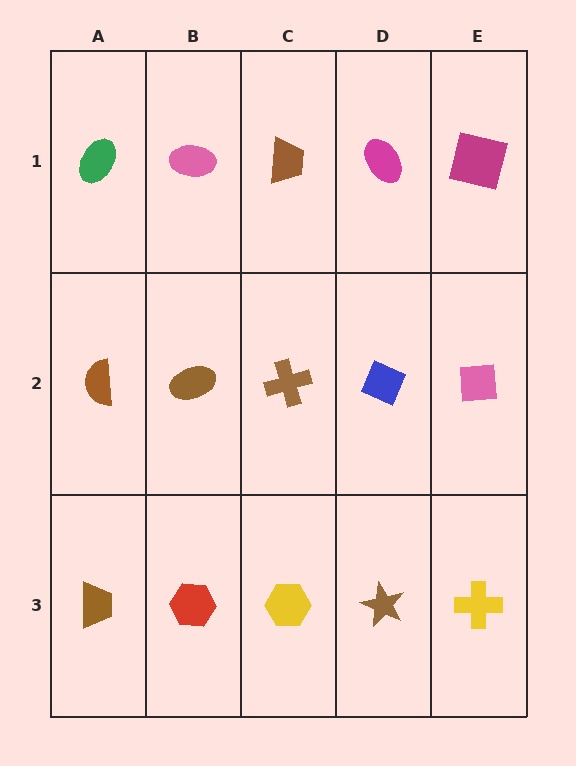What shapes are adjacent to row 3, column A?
A brown semicircle (row 2, column A), a red hexagon (row 3, column B).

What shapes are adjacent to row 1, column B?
A brown ellipse (row 2, column B), a green ellipse (row 1, column A), a brown trapezoid (row 1, column C).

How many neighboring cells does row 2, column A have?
3.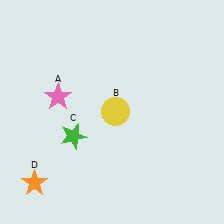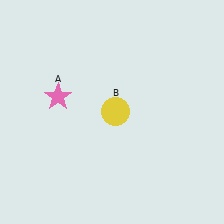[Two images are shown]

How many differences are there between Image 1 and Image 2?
There are 2 differences between the two images.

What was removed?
The orange star (D), the green star (C) were removed in Image 2.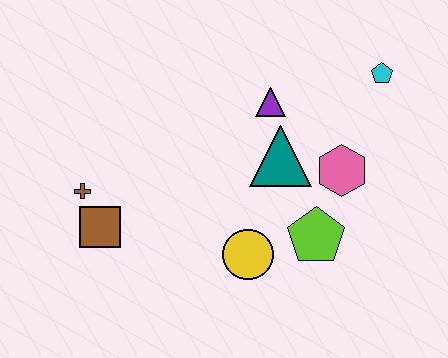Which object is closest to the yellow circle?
The lime pentagon is closest to the yellow circle.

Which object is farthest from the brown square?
The cyan pentagon is farthest from the brown square.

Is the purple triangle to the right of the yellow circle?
Yes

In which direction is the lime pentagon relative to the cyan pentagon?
The lime pentagon is below the cyan pentagon.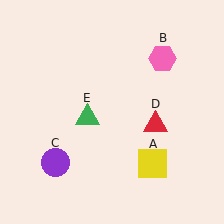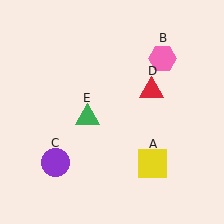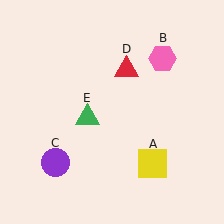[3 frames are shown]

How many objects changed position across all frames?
1 object changed position: red triangle (object D).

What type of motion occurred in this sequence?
The red triangle (object D) rotated counterclockwise around the center of the scene.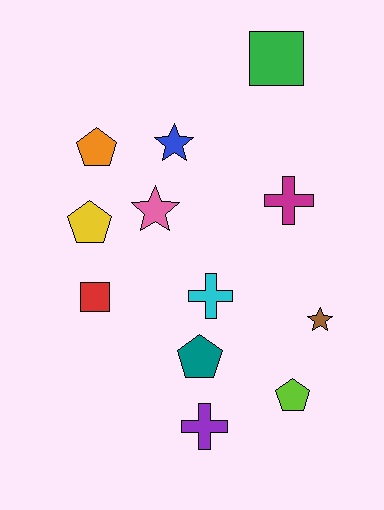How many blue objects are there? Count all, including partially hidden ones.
There is 1 blue object.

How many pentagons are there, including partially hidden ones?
There are 4 pentagons.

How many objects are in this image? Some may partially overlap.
There are 12 objects.